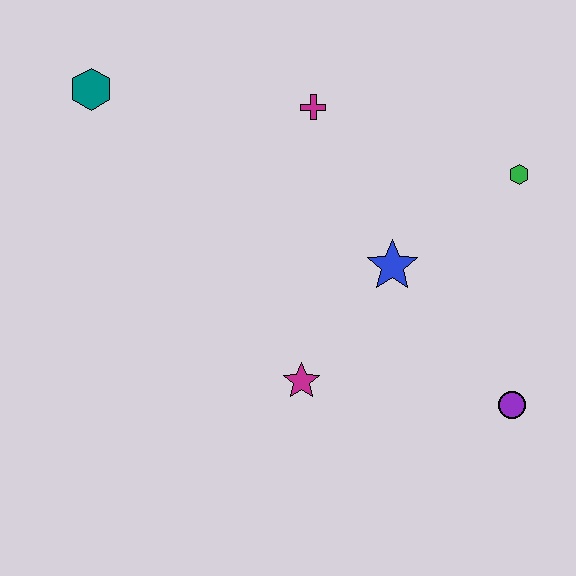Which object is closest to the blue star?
The magenta star is closest to the blue star.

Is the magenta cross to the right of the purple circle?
No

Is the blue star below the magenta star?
No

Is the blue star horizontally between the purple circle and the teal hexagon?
Yes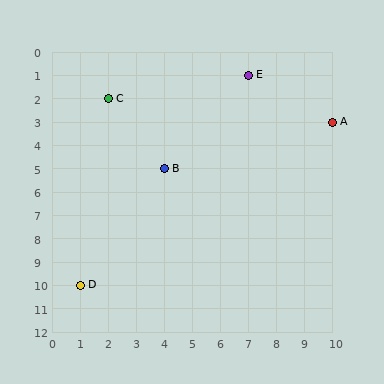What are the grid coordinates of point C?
Point C is at grid coordinates (2, 2).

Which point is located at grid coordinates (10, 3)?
Point A is at (10, 3).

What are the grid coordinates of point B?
Point B is at grid coordinates (4, 5).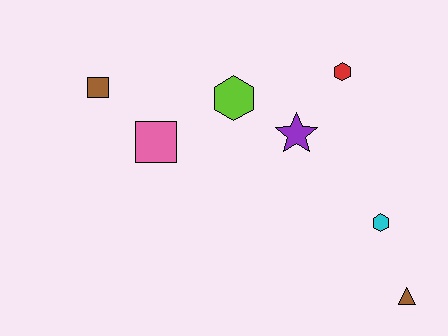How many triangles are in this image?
There is 1 triangle.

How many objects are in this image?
There are 7 objects.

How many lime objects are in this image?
There is 1 lime object.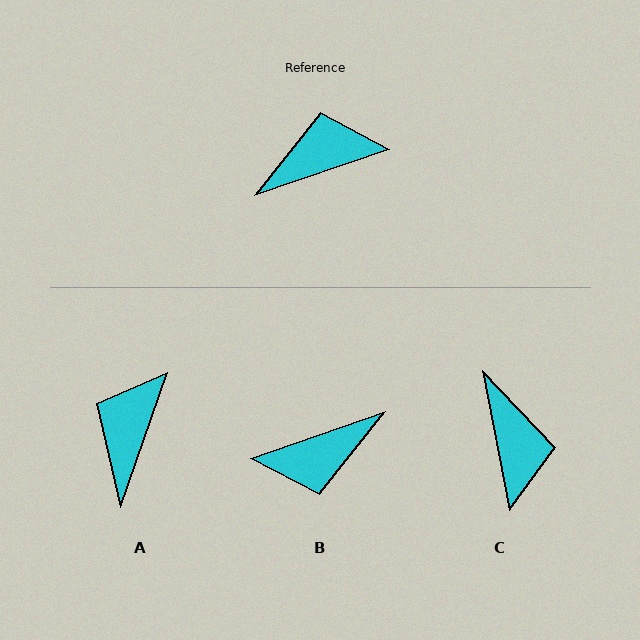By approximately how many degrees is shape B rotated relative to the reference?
Approximately 180 degrees clockwise.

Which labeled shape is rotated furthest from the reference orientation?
B, about 180 degrees away.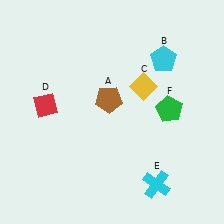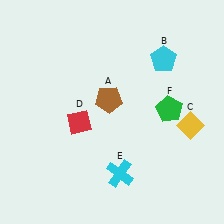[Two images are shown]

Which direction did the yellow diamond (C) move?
The yellow diamond (C) moved right.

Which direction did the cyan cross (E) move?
The cyan cross (E) moved left.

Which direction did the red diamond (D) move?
The red diamond (D) moved right.